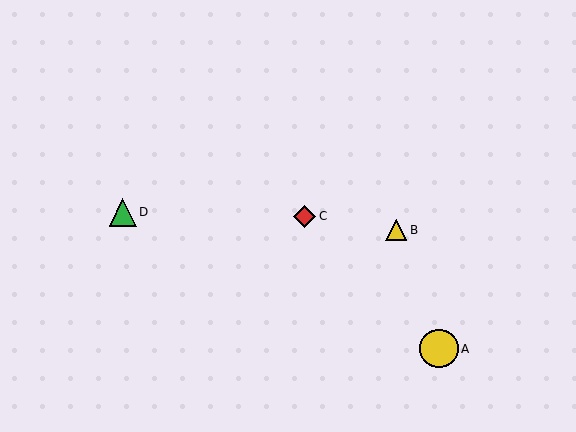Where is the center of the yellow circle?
The center of the yellow circle is at (439, 349).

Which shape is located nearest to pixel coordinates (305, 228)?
The red diamond (labeled C) at (305, 216) is nearest to that location.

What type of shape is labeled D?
Shape D is a green triangle.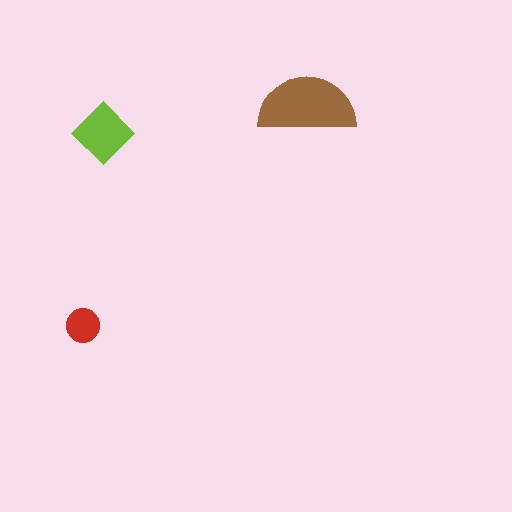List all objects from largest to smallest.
The brown semicircle, the lime diamond, the red circle.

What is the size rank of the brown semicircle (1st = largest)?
1st.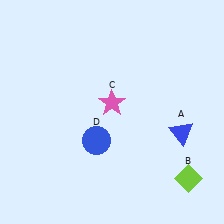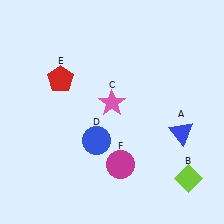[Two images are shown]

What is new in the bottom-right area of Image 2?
A magenta circle (F) was added in the bottom-right area of Image 2.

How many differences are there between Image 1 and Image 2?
There are 2 differences between the two images.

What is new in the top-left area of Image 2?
A red pentagon (E) was added in the top-left area of Image 2.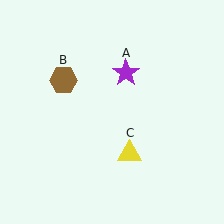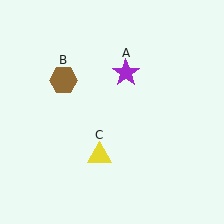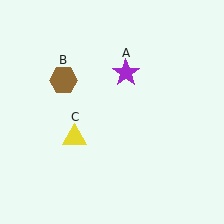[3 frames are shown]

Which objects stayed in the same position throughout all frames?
Purple star (object A) and brown hexagon (object B) remained stationary.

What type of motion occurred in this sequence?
The yellow triangle (object C) rotated clockwise around the center of the scene.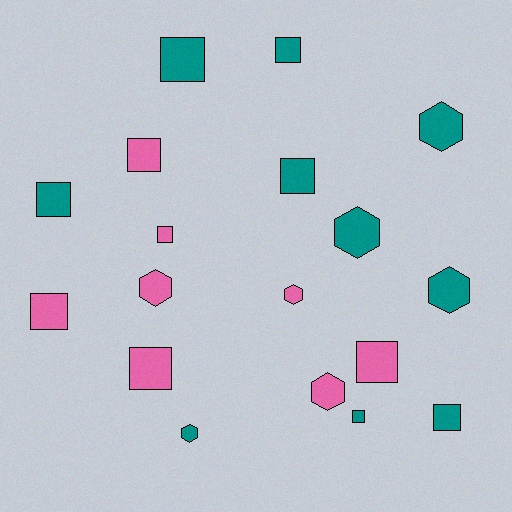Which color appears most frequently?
Teal, with 10 objects.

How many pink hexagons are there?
There are 3 pink hexagons.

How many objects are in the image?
There are 18 objects.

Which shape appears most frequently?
Square, with 11 objects.